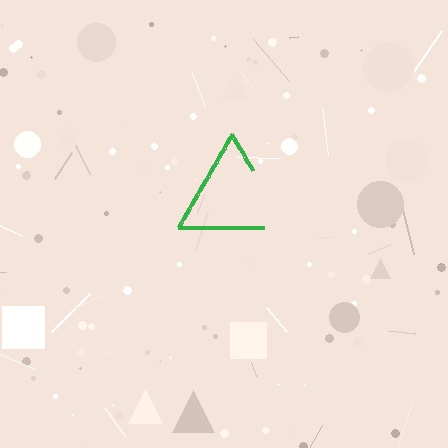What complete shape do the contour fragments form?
The contour fragments form a triangle.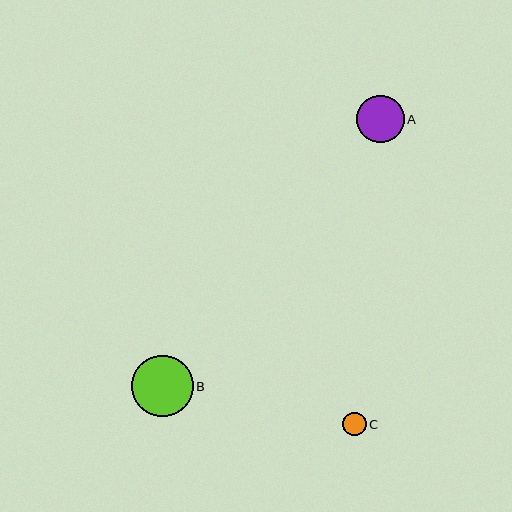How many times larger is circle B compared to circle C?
Circle B is approximately 2.6 times the size of circle C.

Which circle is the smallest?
Circle C is the smallest with a size of approximately 23 pixels.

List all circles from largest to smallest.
From largest to smallest: B, A, C.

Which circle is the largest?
Circle B is the largest with a size of approximately 61 pixels.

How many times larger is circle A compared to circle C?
Circle A is approximately 2.0 times the size of circle C.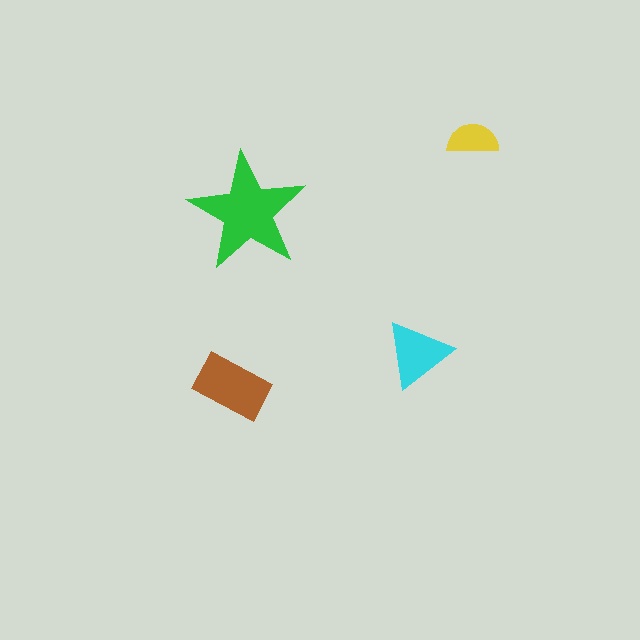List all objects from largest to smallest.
The green star, the brown rectangle, the cyan triangle, the yellow semicircle.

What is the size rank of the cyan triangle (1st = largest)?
3rd.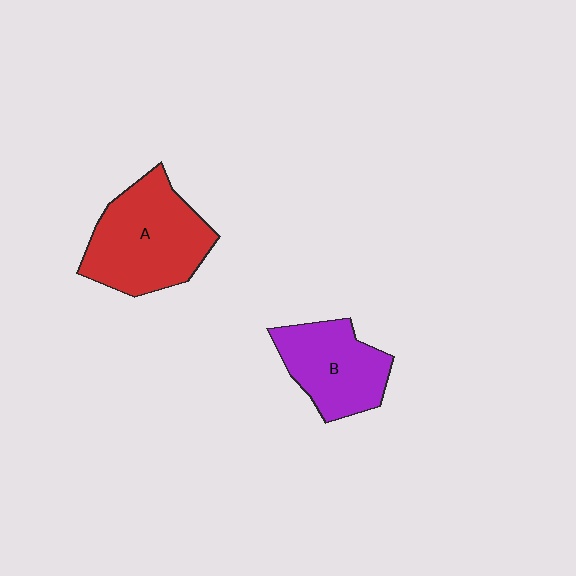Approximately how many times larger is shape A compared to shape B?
Approximately 1.4 times.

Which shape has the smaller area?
Shape B (purple).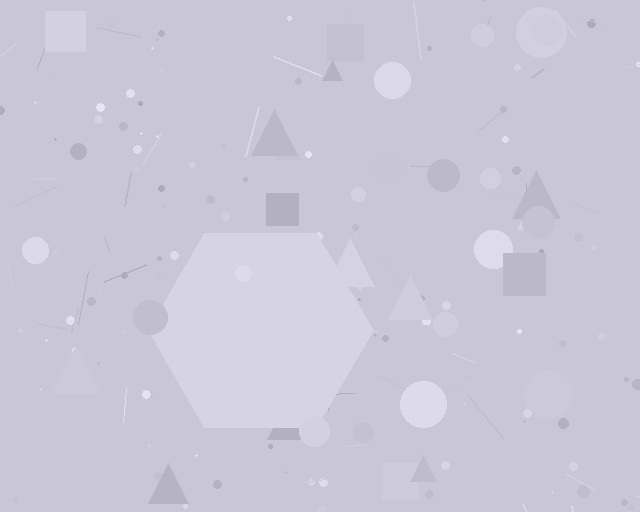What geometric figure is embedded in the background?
A hexagon is embedded in the background.